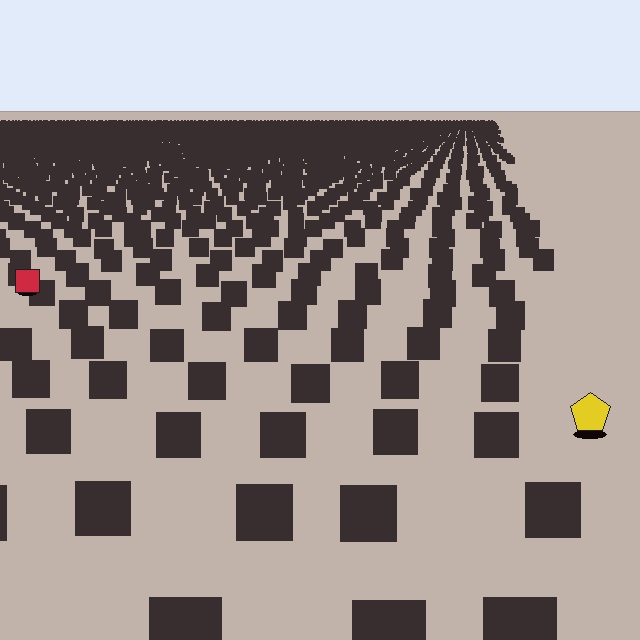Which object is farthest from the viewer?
The red square is farthest from the viewer. It appears smaller and the ground texture around it is denser.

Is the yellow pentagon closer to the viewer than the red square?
Yes. The yellow pentagon is closer — you can tell from the texture gradient: the ground texture is coarser near it.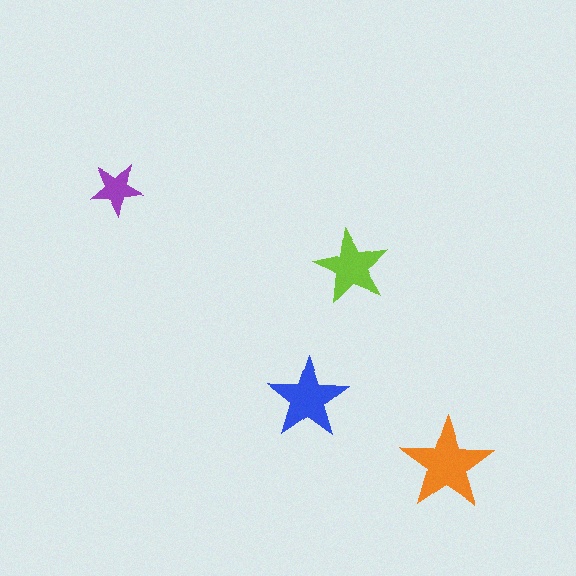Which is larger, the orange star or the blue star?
The orange one.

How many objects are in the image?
There are 4 objects in the image.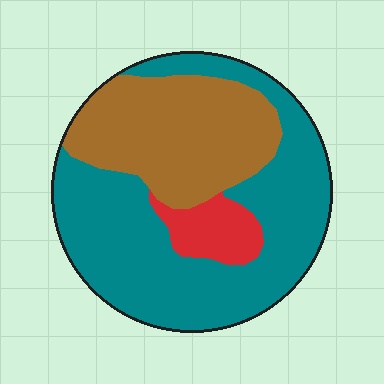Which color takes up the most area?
Teal, at roughly 60%.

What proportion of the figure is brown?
Brown takes up about one third (1/3) of the figure.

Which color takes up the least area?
Red, at roughly 10%.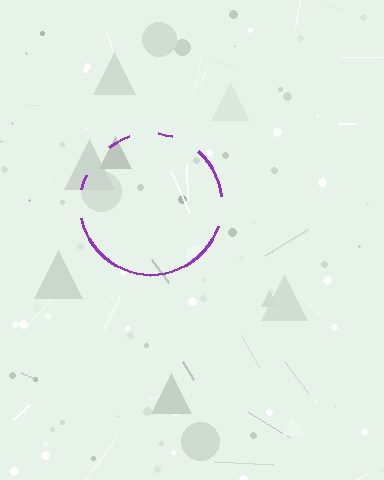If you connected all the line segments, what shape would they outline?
They would outline a circle.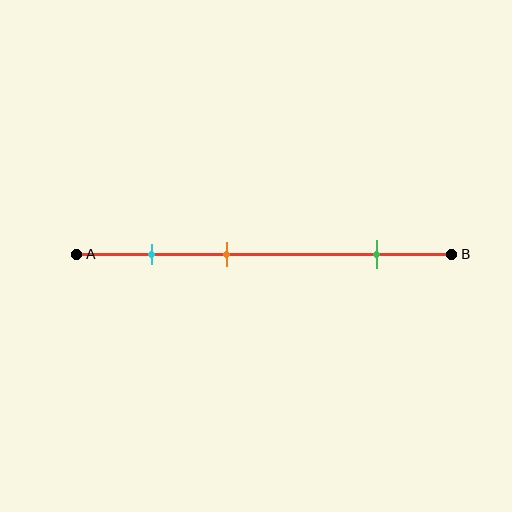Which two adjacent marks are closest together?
The cyan and orange marks are the closest adjacent pair.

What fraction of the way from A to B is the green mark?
The green mark is approximately 80% (0.8) of the way from A to B.